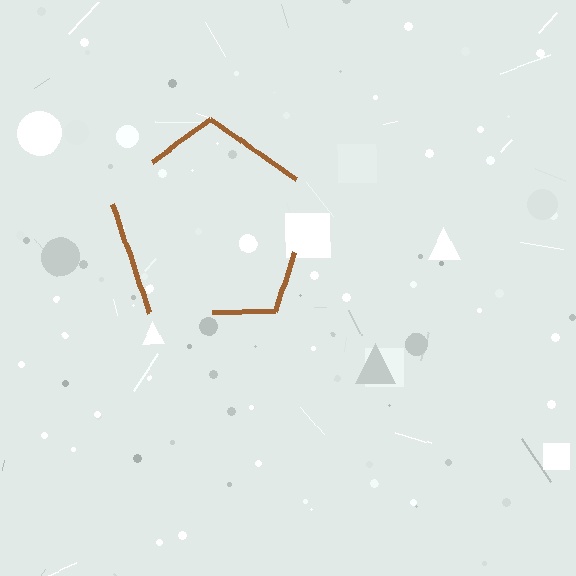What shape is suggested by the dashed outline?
The dashed outline suggests a pentagon.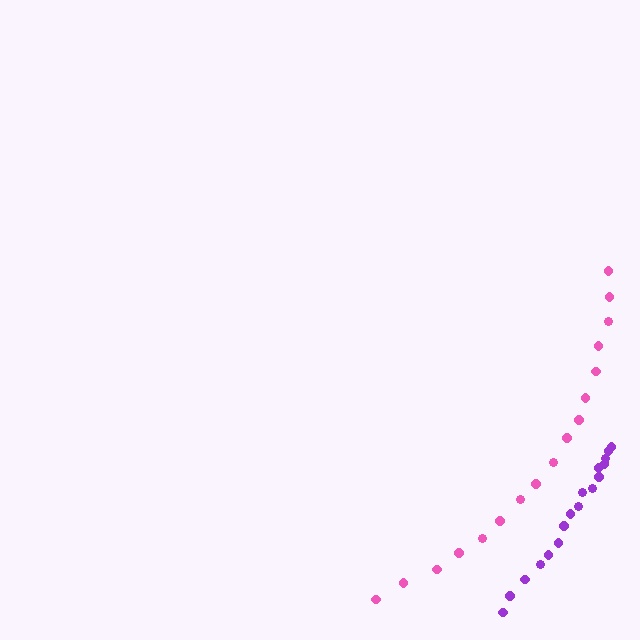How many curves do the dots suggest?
There are 2 distinct paths.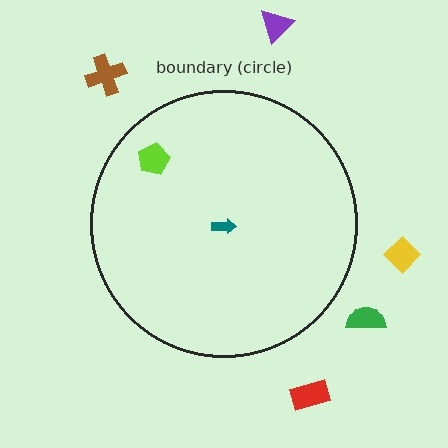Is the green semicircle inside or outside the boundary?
Outside.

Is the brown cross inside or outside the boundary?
Outside.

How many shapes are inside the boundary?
2 inside, 5 outside.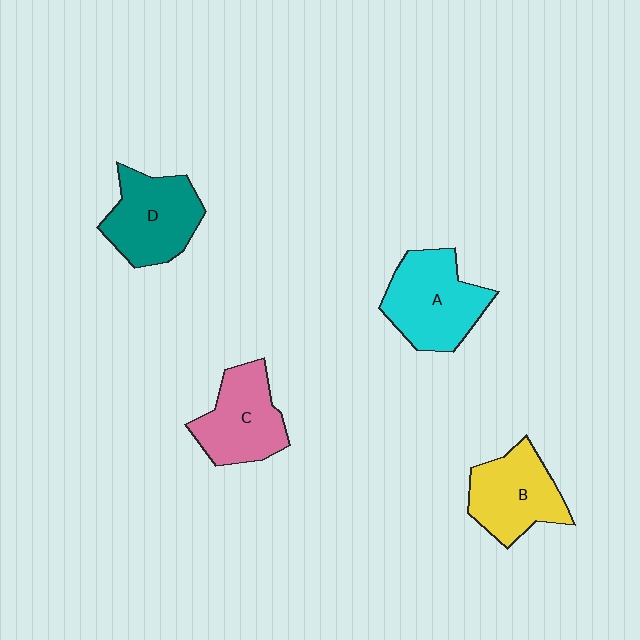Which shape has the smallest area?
Shape C (pink).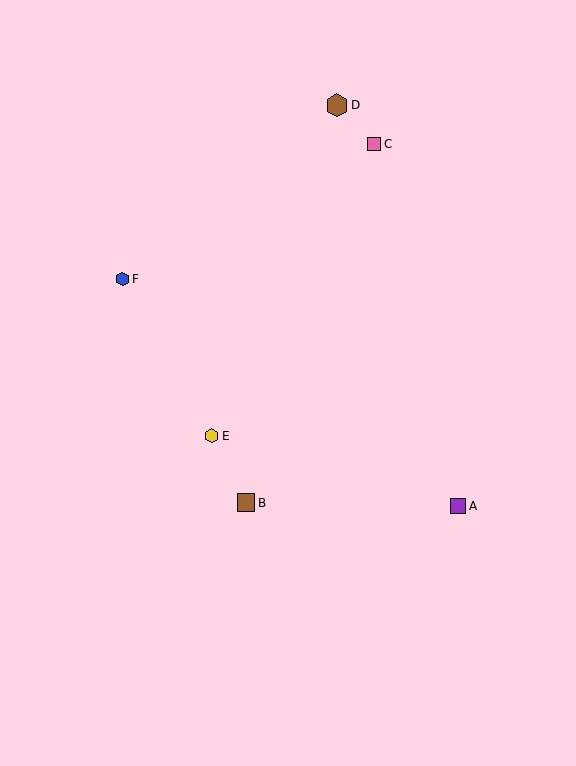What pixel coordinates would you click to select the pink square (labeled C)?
Click at (374, 144) to select the pink square C.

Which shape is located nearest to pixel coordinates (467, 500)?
The purple square (labeled A) at (458, 506) is nearest to that location.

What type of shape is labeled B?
Shape B is a brown square.